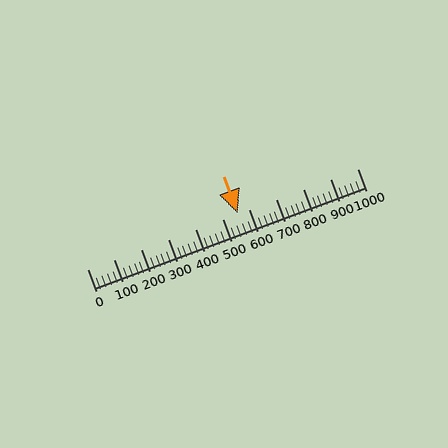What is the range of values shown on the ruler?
The ruler shows values from 0 to 1000.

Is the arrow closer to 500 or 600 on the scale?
The arrow is closer to 600.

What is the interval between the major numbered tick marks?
The major tick marks are spaced 100 units apart.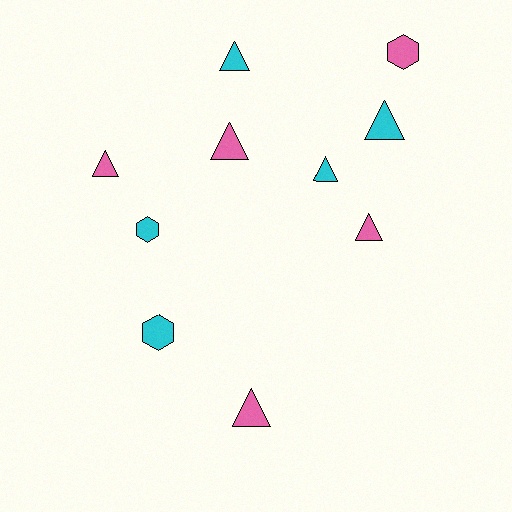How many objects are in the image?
There are 10 objects.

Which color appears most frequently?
Cyan, with 5 objects.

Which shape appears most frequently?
Triangle, with 7 objects.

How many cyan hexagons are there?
There are 2 cyan hexagons.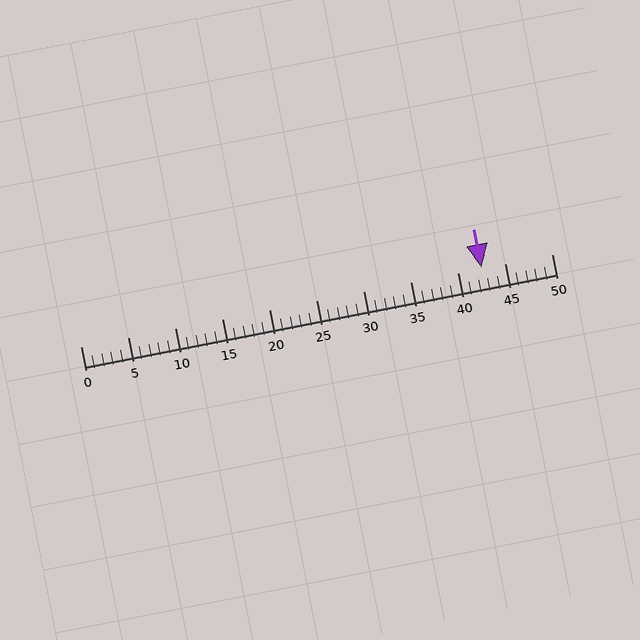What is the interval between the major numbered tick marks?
The major tick marks are spaced 5 units apart.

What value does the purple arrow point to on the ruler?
The purple arrow points to approximately 43.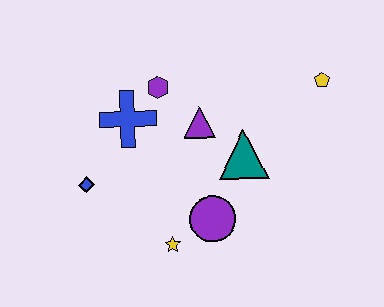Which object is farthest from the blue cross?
The yellow pentagon is farthest from the blue cross.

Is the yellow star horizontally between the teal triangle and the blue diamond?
Yes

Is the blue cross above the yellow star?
Yes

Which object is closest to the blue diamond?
The blue cross is closest to the blue diamond.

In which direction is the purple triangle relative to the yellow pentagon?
The purple triangle is to the left of the yellow pentagon.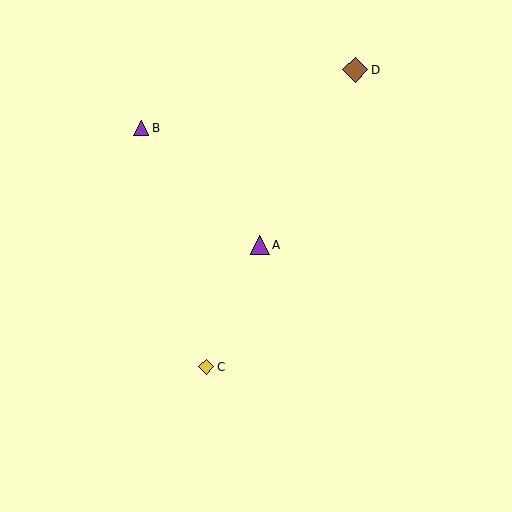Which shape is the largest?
The brown diamond (labeled D) is the largest.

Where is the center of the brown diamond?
The center of the brown diamond is at (355, 70).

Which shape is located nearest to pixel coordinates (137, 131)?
The purple triangle (labeled B) at (141, 128) is nearest to that location.